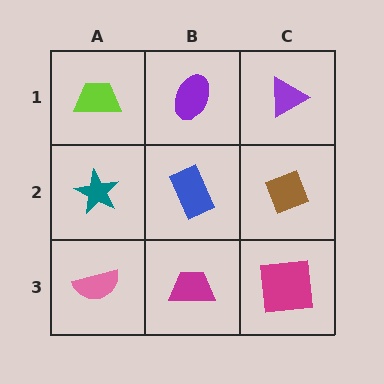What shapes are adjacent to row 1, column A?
A teal star (row 2, column A), a purple ellipse (row 1, column B).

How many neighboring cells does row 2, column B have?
4.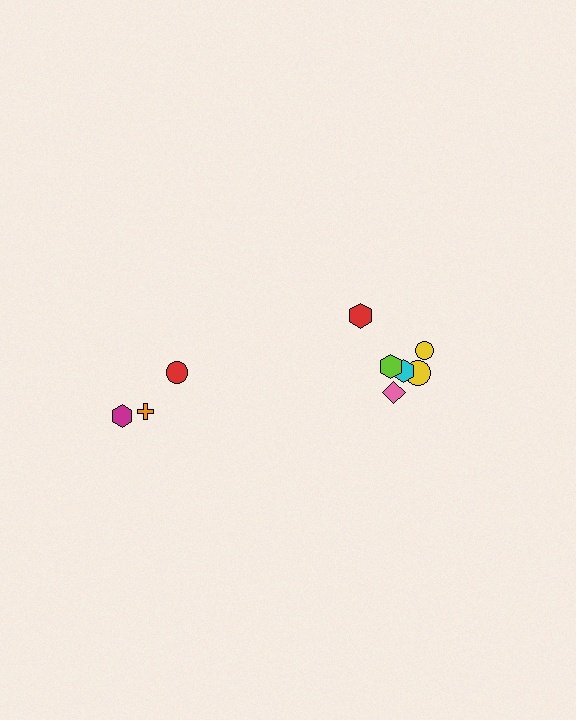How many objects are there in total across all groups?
There are 9 objects.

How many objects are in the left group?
There are 3 objects.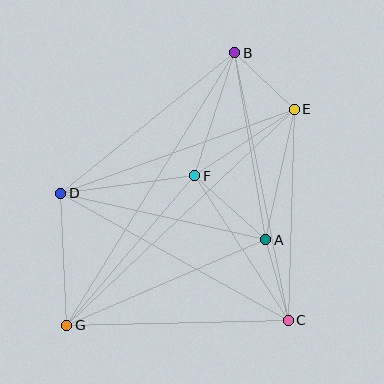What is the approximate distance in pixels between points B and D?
The distance between B and D is approximately 224 pixels.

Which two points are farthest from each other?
Points B and G are farthest from each other.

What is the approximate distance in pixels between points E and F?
The distance between E and F is approximately 120 pixels.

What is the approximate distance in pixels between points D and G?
The distance between D and G is approximately 132 pixels.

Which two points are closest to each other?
Points B and E are closest to each other.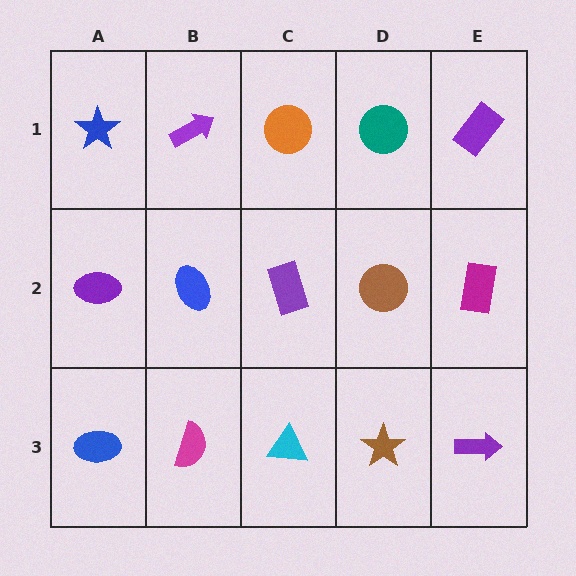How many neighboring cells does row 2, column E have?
3.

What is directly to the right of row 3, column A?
A magenta semicircle.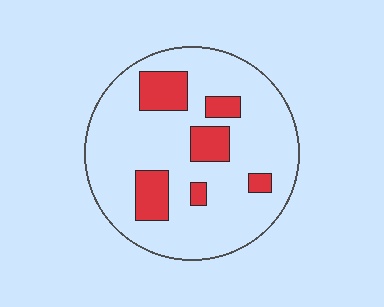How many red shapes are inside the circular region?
6.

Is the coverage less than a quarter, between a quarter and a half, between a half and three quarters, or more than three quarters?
Less than a quarter.